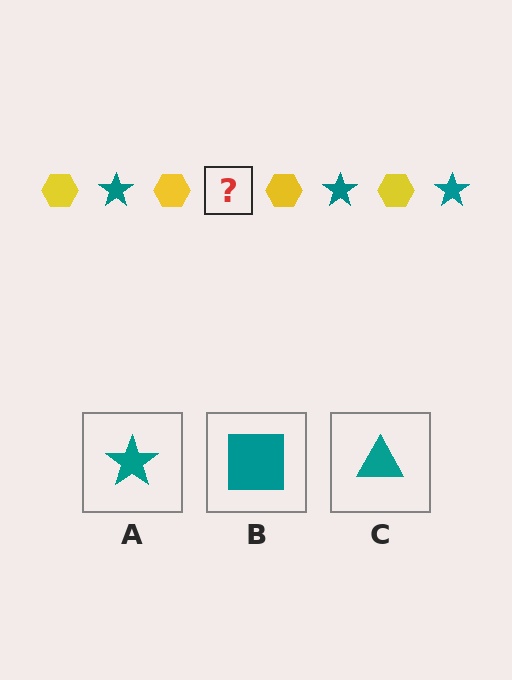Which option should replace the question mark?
Option A.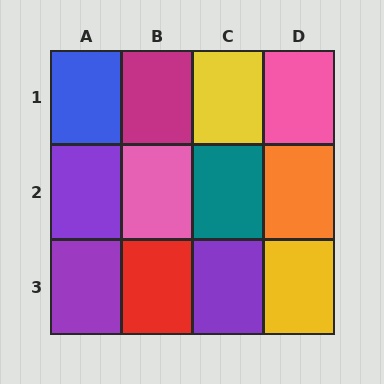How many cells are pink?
2 cells are pink.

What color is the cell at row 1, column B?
Magenta.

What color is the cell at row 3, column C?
Purple.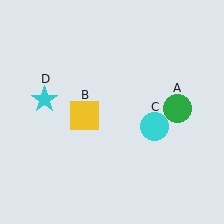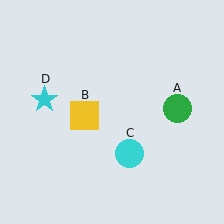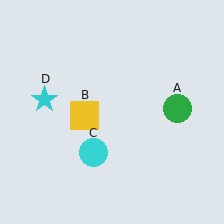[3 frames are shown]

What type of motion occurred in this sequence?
The cyan circle (object C) rotated clockwise around the center of the scene.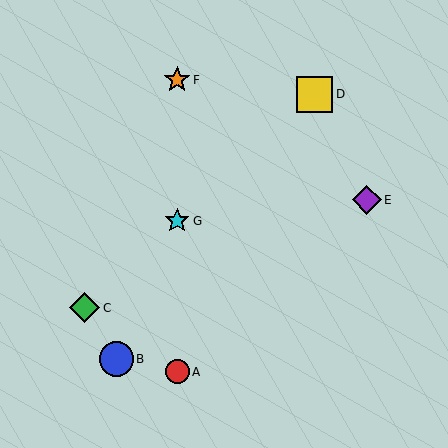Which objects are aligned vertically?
Objects A, F, G are aligned vertically.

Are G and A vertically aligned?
Yes, both are at x≈177.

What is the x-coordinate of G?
Object G is at x≈177.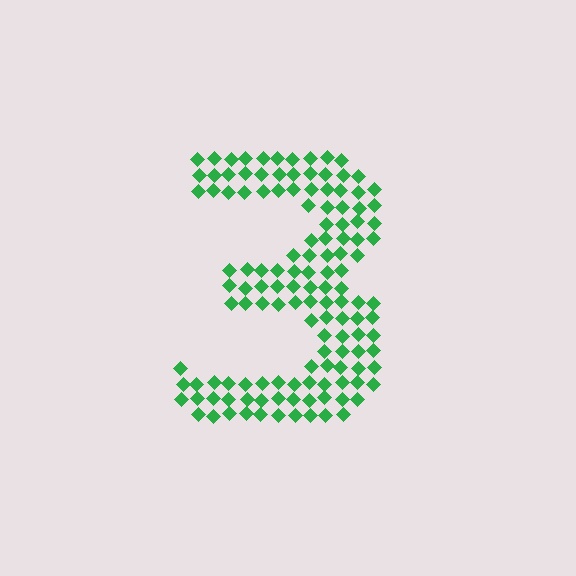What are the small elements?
The small elements are diamonds.